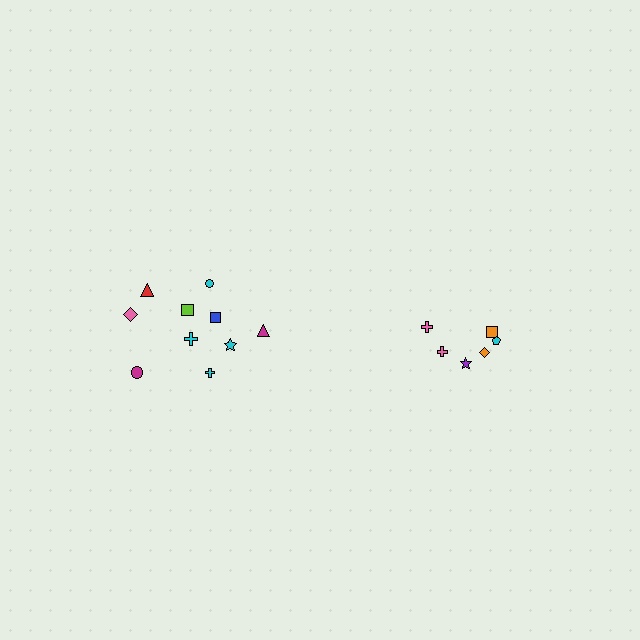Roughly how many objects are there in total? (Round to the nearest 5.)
Roughly 15 objects in total.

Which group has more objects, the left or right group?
The left group.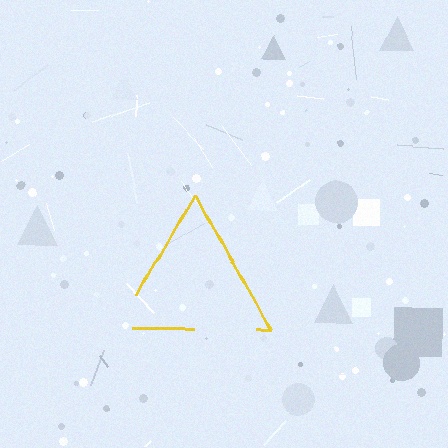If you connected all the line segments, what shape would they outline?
They would outline a triangle.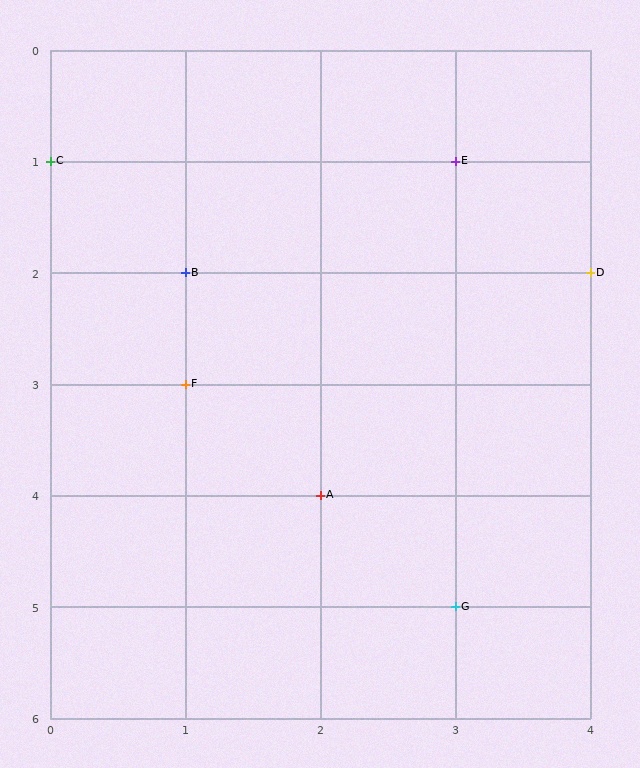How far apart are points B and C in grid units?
Points B and C are 1 column and 1 row apart (about 1.4 grid units diagonally).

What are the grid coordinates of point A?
Point A is at grid coordinates (2, 4).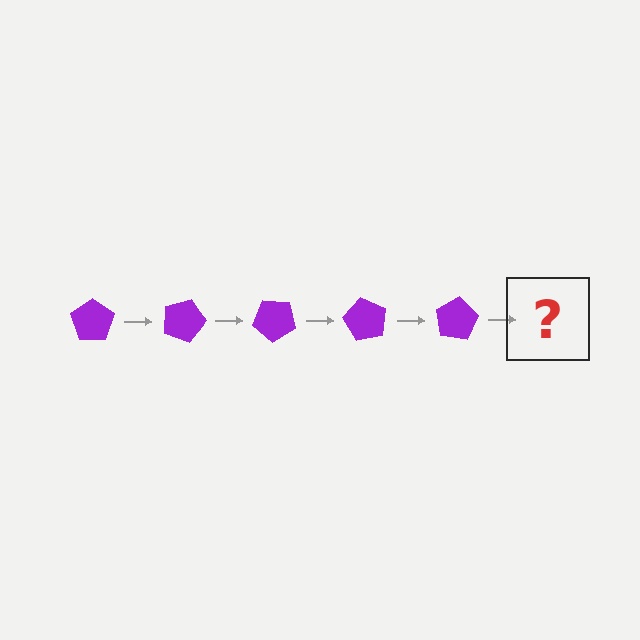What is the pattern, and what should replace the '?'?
The pattern is that the pentagon rotates 20 degrees each step. The '?' should be a purple pentagon rotated 100 degrees.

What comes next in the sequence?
The next element should be a purple pentagon rotated 100 degrees.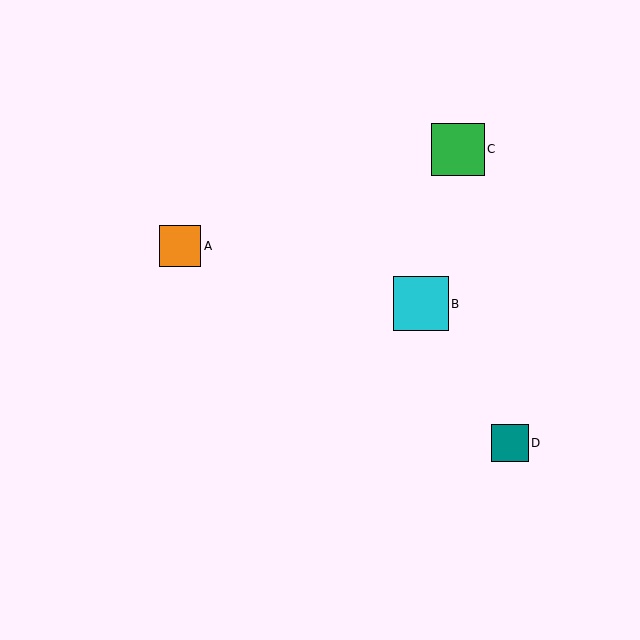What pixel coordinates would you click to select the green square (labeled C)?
Click at (458, 149) to select the green square C.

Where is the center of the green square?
The center of the green square is at (458, 149).